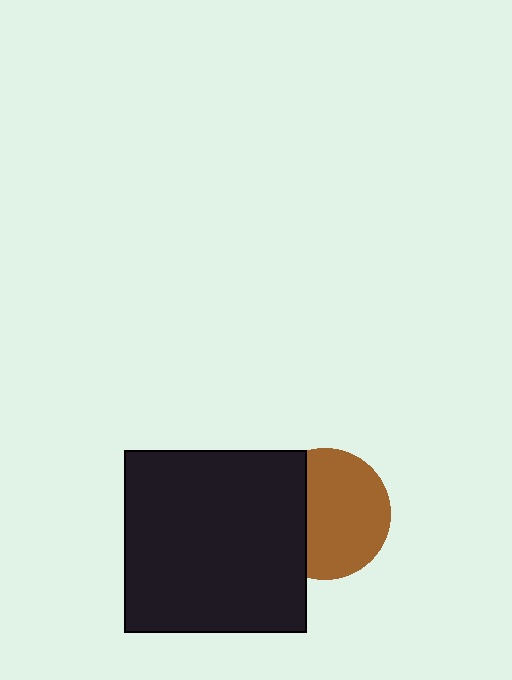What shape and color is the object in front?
The object in front is a black square.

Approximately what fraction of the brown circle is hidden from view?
Roughly 33% of the brown circle is hidden behind the black square.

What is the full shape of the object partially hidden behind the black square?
The partially hidden object is a brown circle.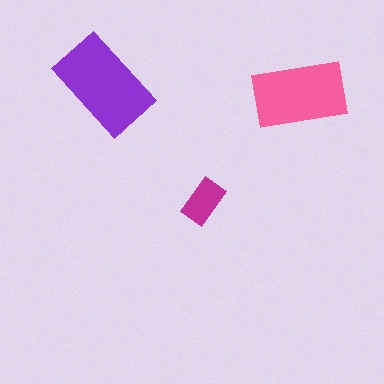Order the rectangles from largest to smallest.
the purple one, the pink one, the magenta one.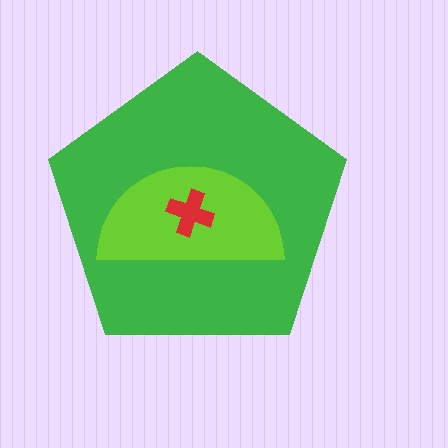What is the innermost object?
The red cross.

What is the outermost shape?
The green pentagon.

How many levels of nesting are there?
3.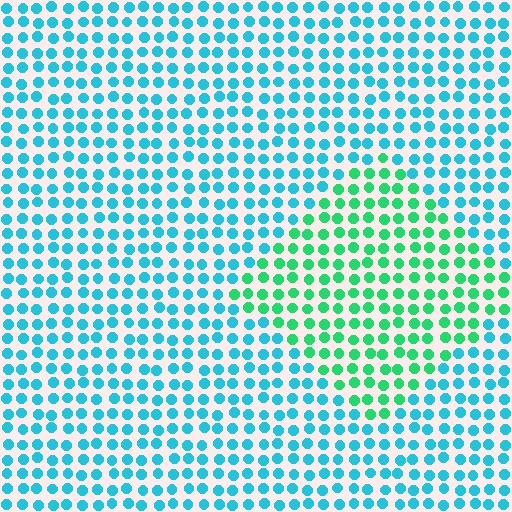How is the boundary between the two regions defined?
The boundary is defined purely by a slight shift in hue (about 43 degrees). Spacing, size, and orientation are identical on both sides.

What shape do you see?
I see a diamond.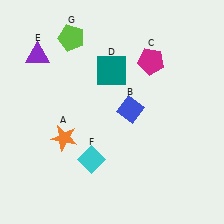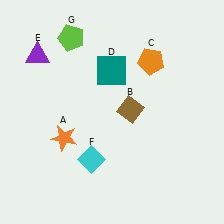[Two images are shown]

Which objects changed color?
B changed from blue to brown. C changed from magenta to orange.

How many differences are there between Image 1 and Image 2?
There are 2 differences between the two images.